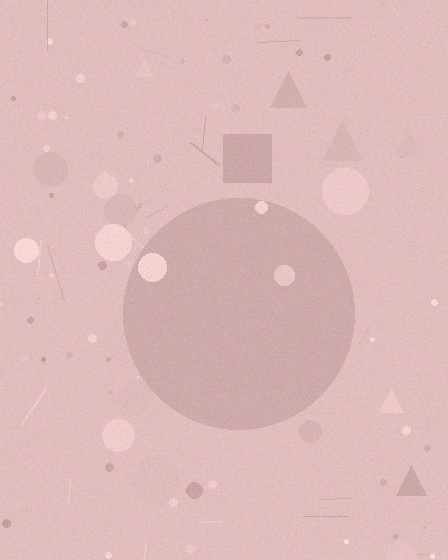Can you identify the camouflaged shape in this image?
The camouflaged shape is a circle.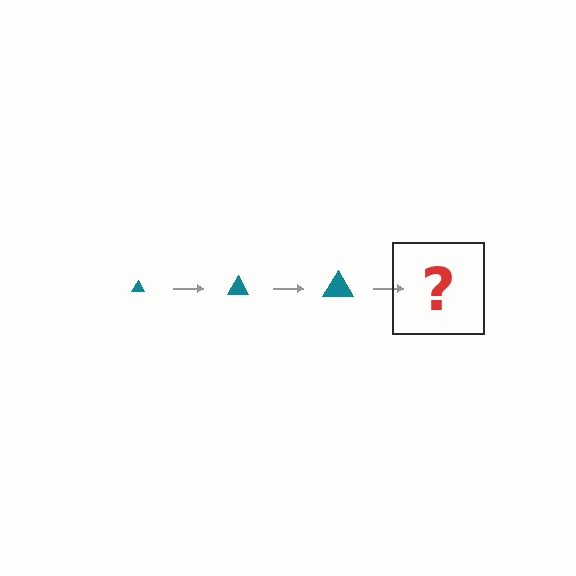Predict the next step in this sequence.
The next step is a teal triangle, larger than the previous one.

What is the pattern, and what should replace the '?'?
The pattern is that the triangle gets progressively larger each step. The '?' should be a teal triangle, larger than the previous one.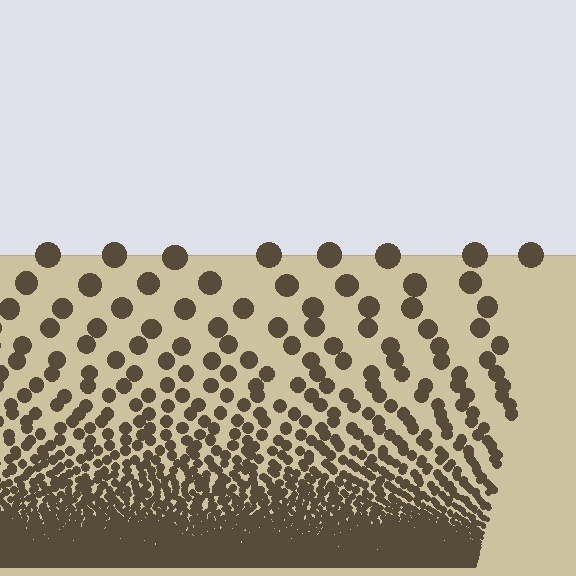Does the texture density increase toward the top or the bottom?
Density increases toward the bottom.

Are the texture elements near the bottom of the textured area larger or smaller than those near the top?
Smaller. The gradient is inverted — elements near the bottom are smaller and denser.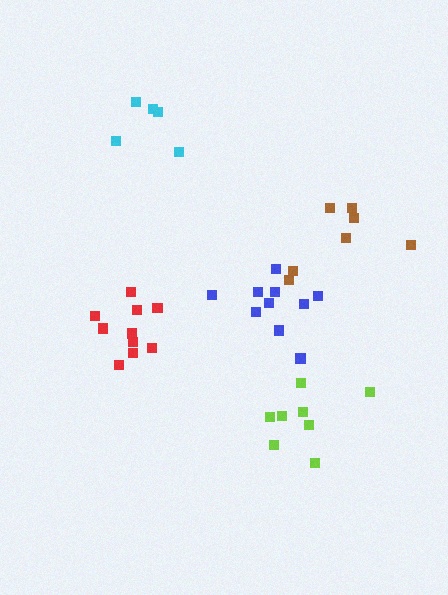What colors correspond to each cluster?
The clusters are colored: lime, red, brown, cyan, blue.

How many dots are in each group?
Group 1: 8 dots, Group 2: 10 dots, Group 3: 7 dots, Group 4: 5 dots, Group 5: 10 dots (40 total).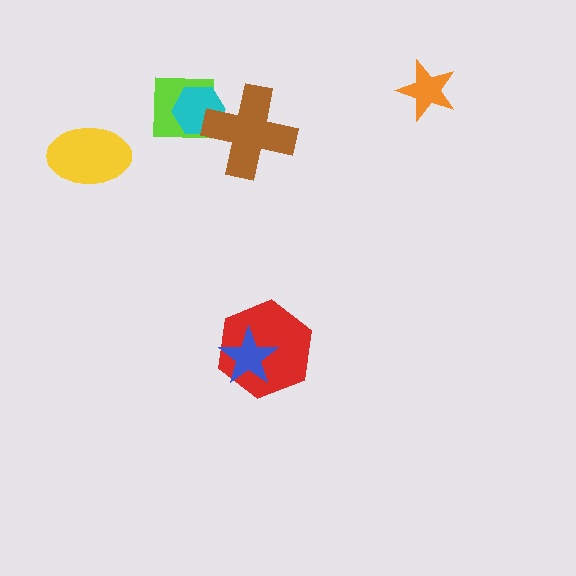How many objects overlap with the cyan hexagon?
2 objects overlap with the cyan hexagon.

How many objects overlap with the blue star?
1 object overlaps with the blue star.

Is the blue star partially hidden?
No, no other shape covers it.